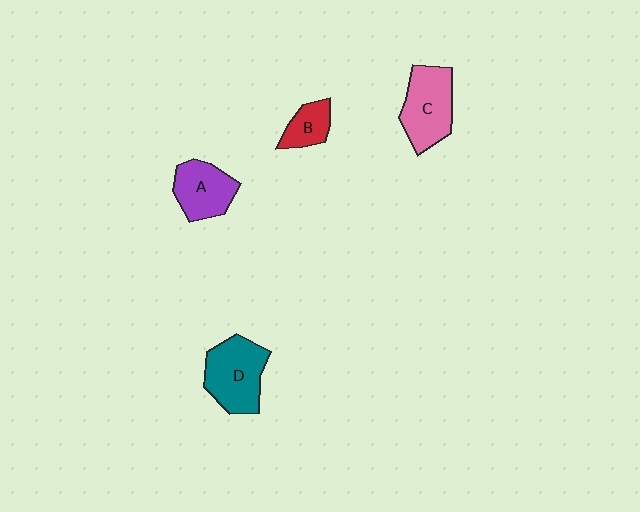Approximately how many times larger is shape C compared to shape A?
Approximately 1.2 times.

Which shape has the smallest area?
Shape B (red).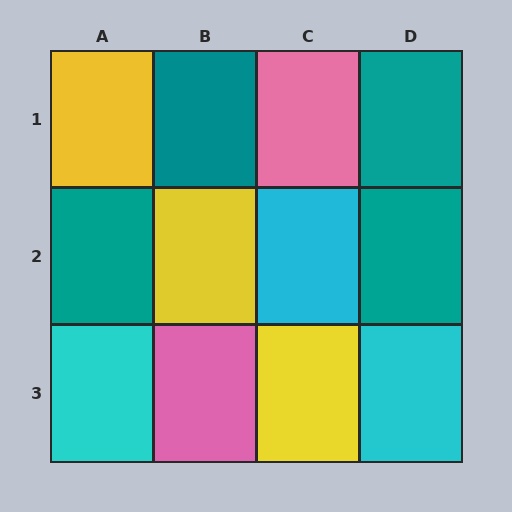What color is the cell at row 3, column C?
Yellow.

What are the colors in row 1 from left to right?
Yellow, teal, pink, teal.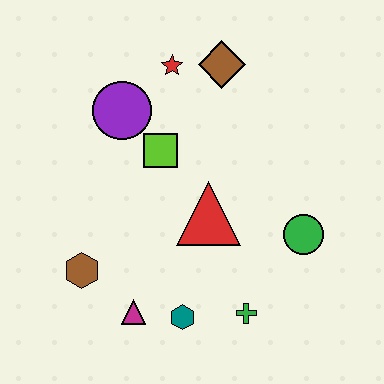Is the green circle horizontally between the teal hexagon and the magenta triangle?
No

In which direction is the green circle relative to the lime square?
The green circle is to the right of the lime square.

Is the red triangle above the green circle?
Yes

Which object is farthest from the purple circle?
The green cross is farthest from the purple circle.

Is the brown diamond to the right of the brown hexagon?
Yes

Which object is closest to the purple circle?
The lime square is closest to the purple circle.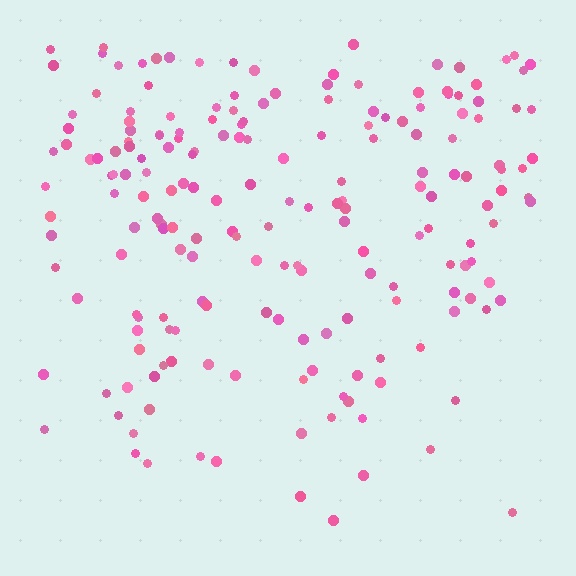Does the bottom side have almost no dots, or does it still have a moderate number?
Still a moderate number, just noticeably fewer than the top.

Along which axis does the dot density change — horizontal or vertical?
Vertical.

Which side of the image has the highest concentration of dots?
The top.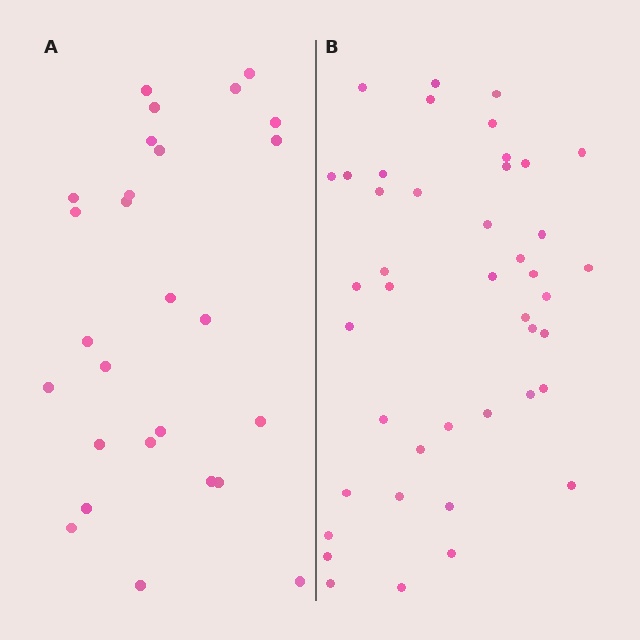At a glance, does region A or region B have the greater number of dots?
Region B (the right region) has more dots.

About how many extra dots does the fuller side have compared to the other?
Region B has approximately 15 more dots than region A.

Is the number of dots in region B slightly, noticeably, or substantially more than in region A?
Region B has substantially more. The ratio is roughly 1.6 to 1.